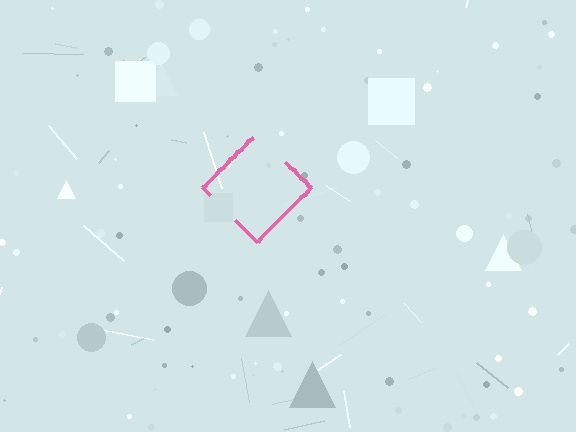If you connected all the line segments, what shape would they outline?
They would outline a diamond.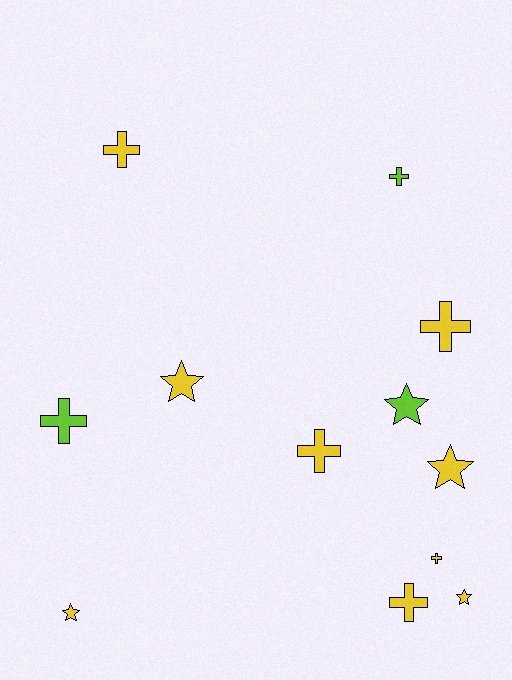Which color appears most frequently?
Yellow, with 9 objects.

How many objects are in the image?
There are 12 objects.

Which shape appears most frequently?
Cross, with 7 objects.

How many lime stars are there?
There is 1 lime star.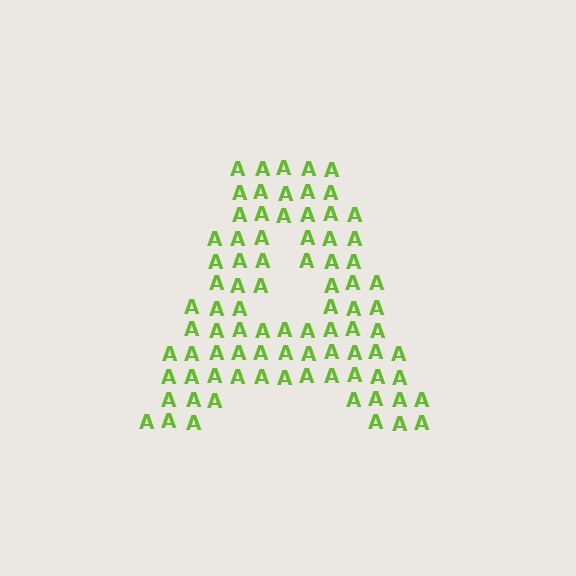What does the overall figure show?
The overall figure shows the letter A.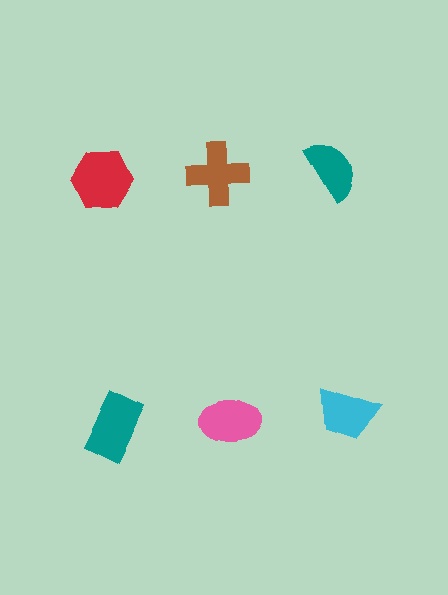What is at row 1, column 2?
A brown cross.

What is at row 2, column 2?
A pink ellipse.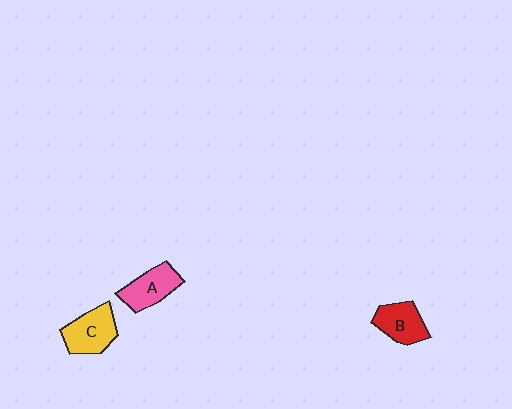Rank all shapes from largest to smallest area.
From largest to smallest: C (yellow), A (pink), B (red).